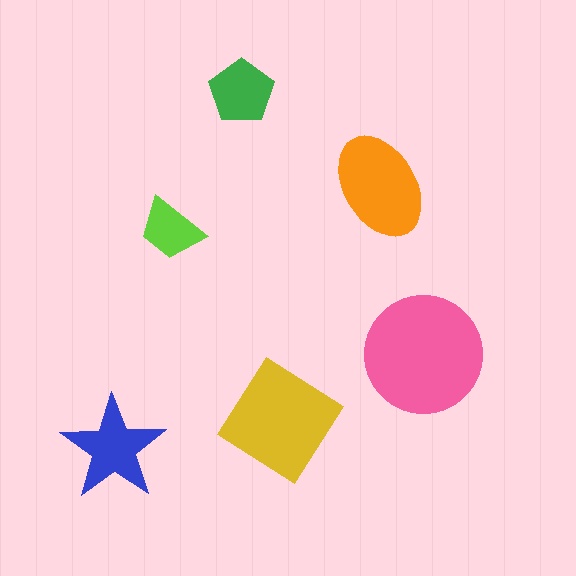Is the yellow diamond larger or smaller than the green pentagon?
Larger.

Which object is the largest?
The pink circle.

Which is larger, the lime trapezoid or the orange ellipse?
The orange ellipse.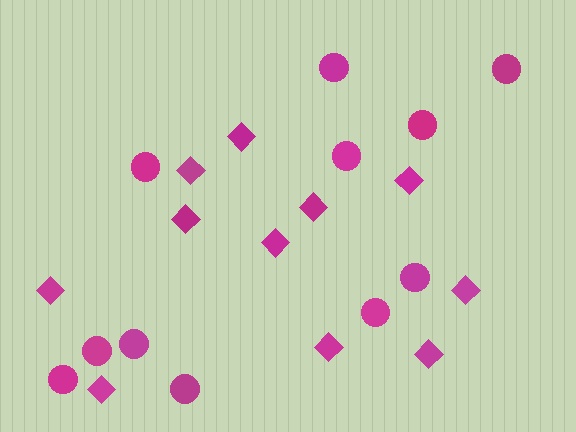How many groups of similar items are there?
There are 2 groups: one group of diamonds (11) and one group of circles (11).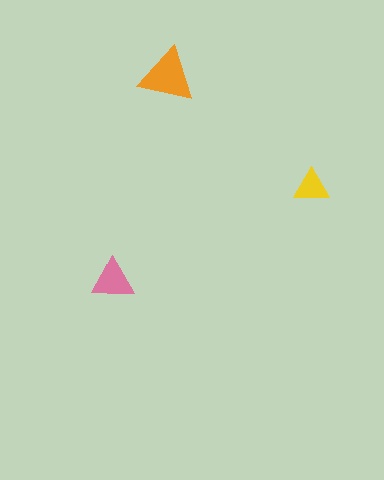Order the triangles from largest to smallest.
the orange one, the pink one, the yellow one.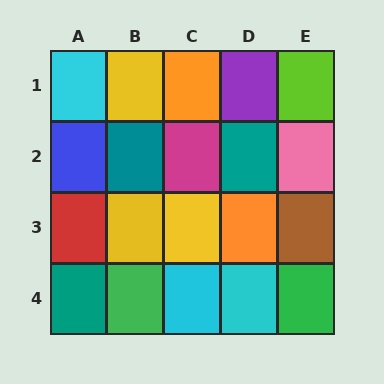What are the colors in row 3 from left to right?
Red, yellow, yellow, orange, brown.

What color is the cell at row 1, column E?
Lime.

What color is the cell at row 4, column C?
Cyan.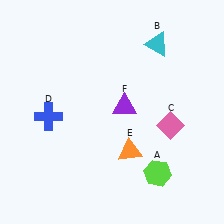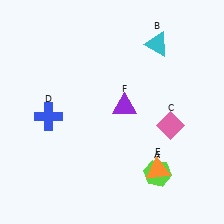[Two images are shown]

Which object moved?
The orange triangle (E) moved right.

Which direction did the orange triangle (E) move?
The orange triangle (E) moved right.